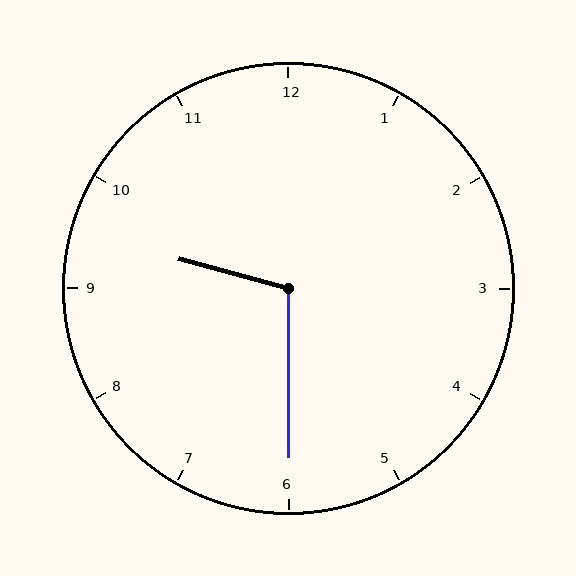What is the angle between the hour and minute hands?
Approximately 105 degrees.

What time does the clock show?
9:30.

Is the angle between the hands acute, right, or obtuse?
It is obtuse.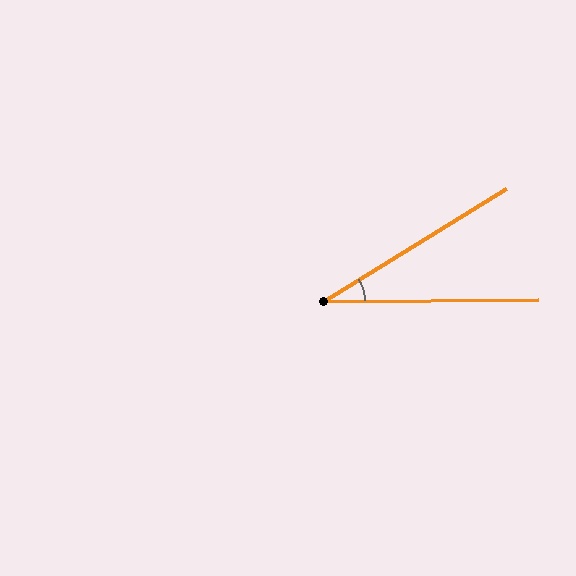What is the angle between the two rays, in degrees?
Approximately 31 degrees.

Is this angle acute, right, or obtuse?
It is acute.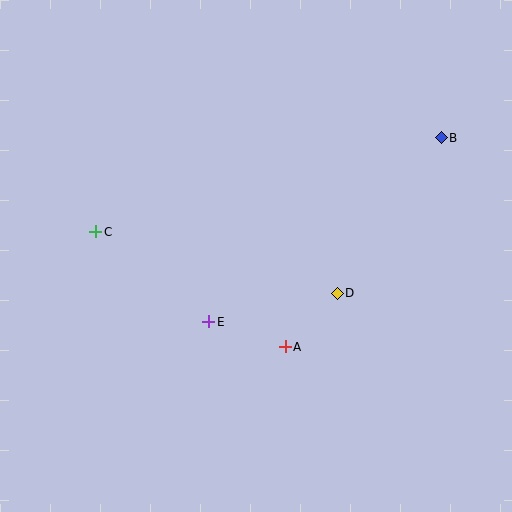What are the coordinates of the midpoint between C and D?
The midpoint between C and D is at (216, 262).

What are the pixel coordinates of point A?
Point A is at (285, 347).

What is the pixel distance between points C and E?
The distance between C and E is 144 pixels.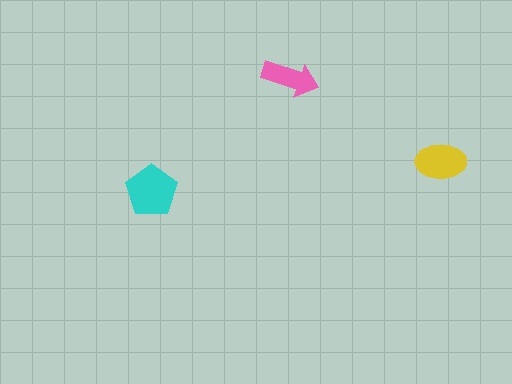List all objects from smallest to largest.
The pink arrow, the yellow ellipse, the cyan pentagon.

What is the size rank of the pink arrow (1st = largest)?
3rd.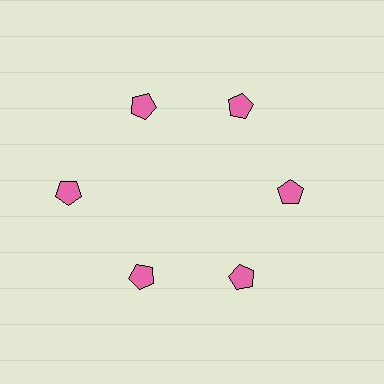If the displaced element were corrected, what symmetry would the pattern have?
It would have 6-fold rotational symmetry — the pattern would map onto itself every 60 degrees.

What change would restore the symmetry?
The symmetry would be restored by moving it inward, back onto the ring so that all 6 pentagons sit at equal angles and equal distance from the center.